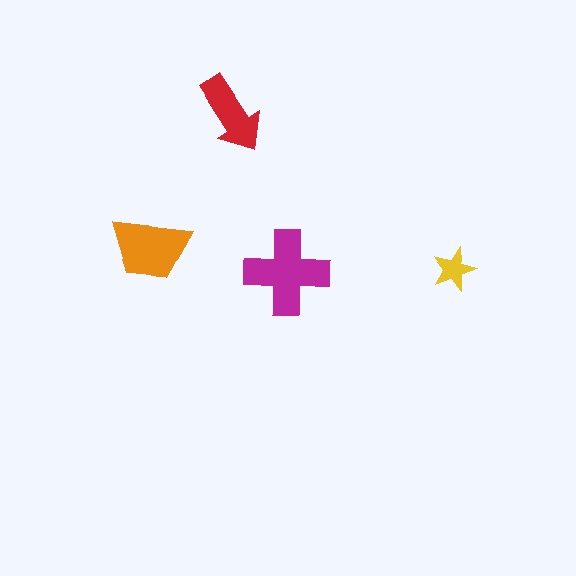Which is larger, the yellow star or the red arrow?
The red arrow.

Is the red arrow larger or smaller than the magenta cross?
Smaller.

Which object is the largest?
The magenta cross.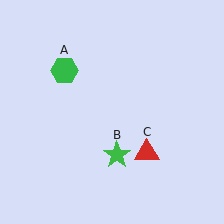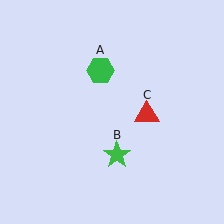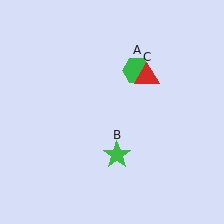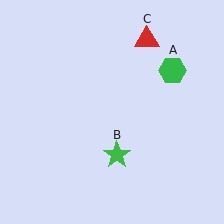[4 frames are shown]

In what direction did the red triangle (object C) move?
The red triangle (object C) moved up.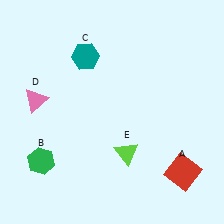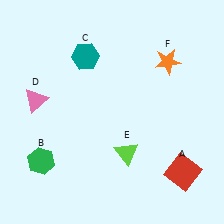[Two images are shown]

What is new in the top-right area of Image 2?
An orange star (F) was added in the top-right area of Image 2.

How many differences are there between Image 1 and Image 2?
There is 1 difference between the two images.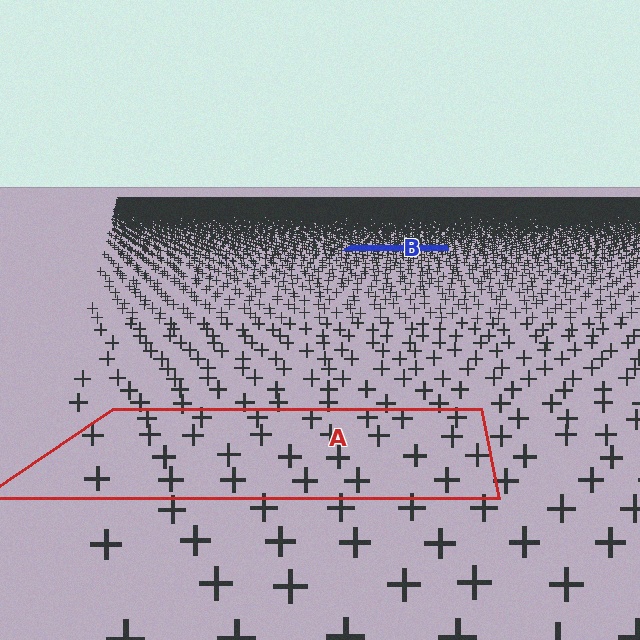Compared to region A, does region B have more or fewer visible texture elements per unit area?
Region B has more texture elements per unit area — they are packed more densely because it is farther away.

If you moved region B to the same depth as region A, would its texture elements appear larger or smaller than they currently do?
They would appear larger. At a closer depth, the same texture elements are projected at a bigger on-screen size.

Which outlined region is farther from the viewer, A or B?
Region B is farther from the viewer — the texture elements inside it appear smaller and more densely packed.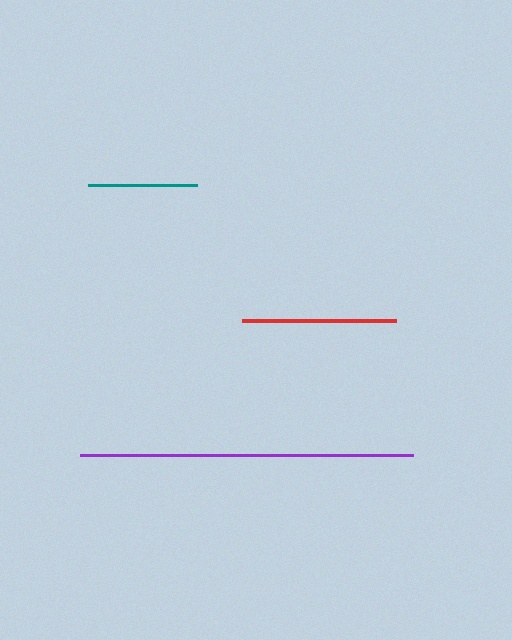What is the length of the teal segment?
The teal segment is approximately 109 pixels long.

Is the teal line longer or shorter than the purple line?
The purple line is longer than the teal line.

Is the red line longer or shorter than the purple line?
The purple line is longer than the red line.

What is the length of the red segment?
The red segment is approximately 154 pixels long.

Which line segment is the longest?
The purple line is the longest at approximately 333 pixels.